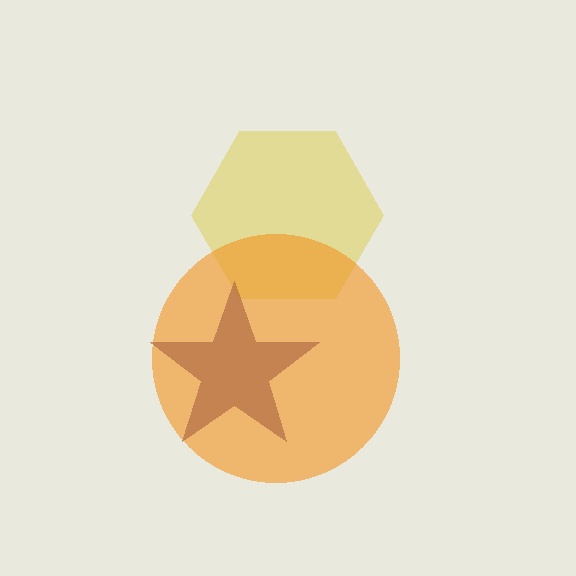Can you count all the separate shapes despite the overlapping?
Yes, there are 3 separate shapes.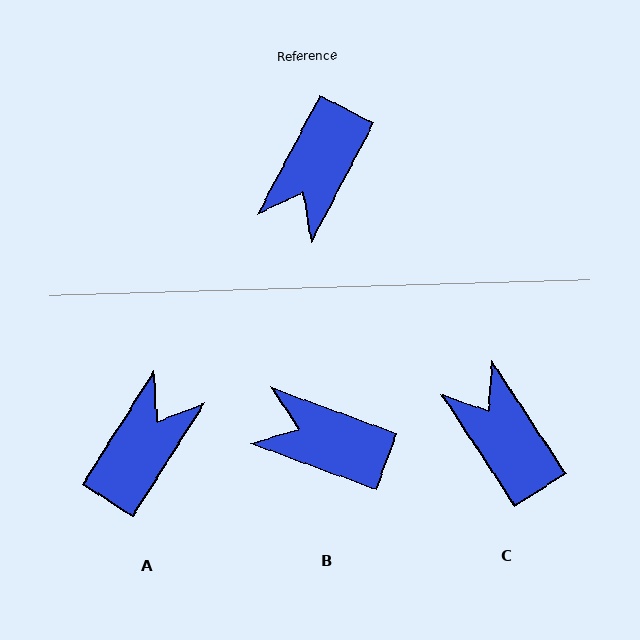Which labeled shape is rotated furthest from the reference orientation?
A, about 176 degrees away.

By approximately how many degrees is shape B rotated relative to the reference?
Approximately 82 degrees clockwise.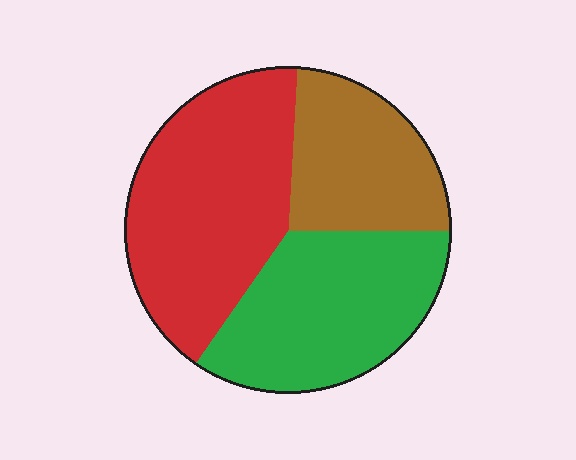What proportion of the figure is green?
Green covers about 35% of the figure.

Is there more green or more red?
Red.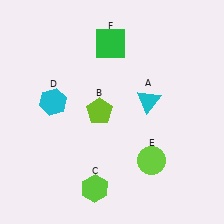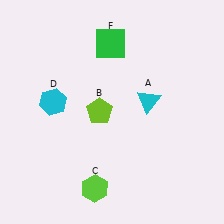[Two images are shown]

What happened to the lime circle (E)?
The lime circle (E) was removed in Image 2. It was in the bottom-right area of Image 1.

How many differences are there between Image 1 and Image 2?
There is 1 difference between the two images.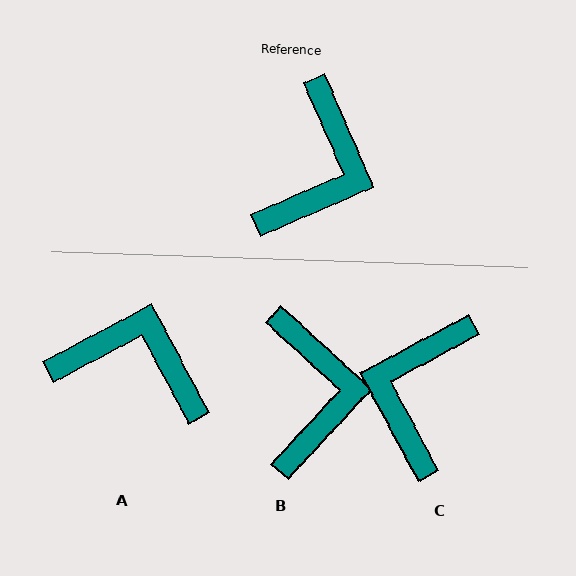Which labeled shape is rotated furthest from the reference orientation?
C, about 175 degrees away.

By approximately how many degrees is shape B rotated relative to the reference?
Approximately 24 degrees counter-clockwise.